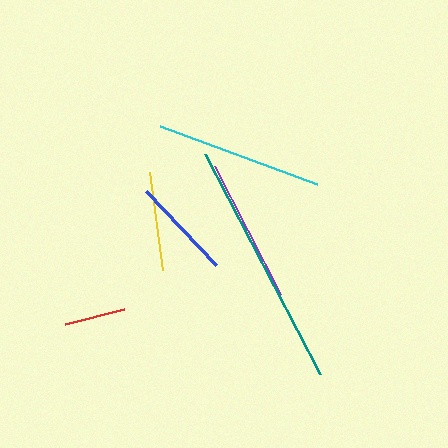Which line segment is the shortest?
The red line is the shortest at approximately 61 pixels.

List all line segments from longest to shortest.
From longest to shortest: teal, cyan, purple, blue, yellow, red.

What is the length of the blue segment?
The blue segment is approximately 101 pixels long.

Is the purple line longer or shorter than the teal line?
The teal line is longer than the purple line.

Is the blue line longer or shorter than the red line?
The blue line is longer than the red line.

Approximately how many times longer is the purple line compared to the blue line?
The purple line is approximately 1.4 times the length of the blue line.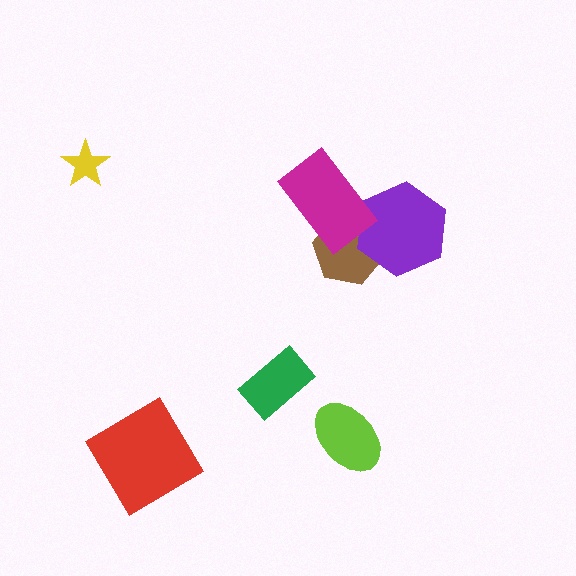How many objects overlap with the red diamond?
0 objects overlap with the red diamond.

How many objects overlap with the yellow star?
0 objects overlap with the yellow star.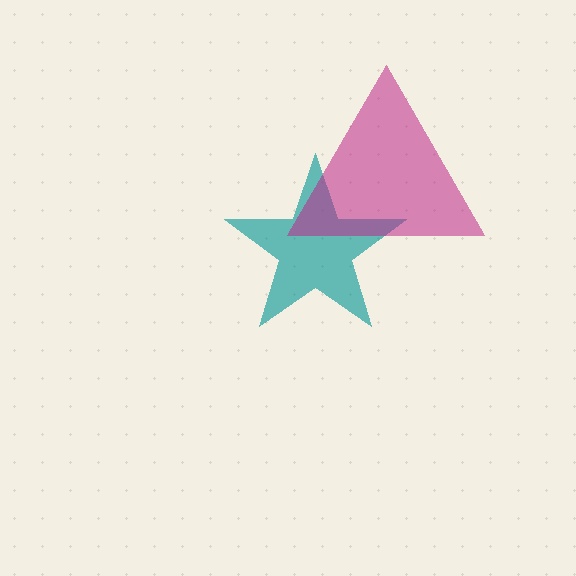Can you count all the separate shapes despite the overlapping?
Yes, there are 2 separate shapes.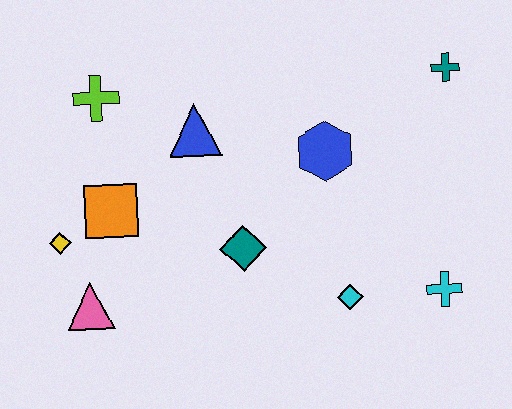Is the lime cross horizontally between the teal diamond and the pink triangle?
Yes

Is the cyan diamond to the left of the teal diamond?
No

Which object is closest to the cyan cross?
The cyan diamond is closest to the cyan cross.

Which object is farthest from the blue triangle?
The cyan cross is farthest from the blue triangle.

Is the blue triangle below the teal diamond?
No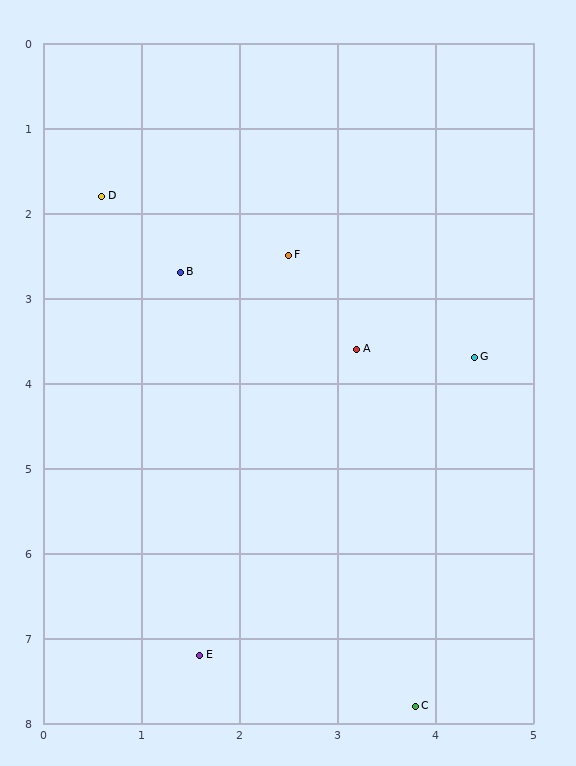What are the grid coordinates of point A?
Point A is at approximately (3.2, 3.6).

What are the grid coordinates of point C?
Point C is at approximately (3.8, 7.8).